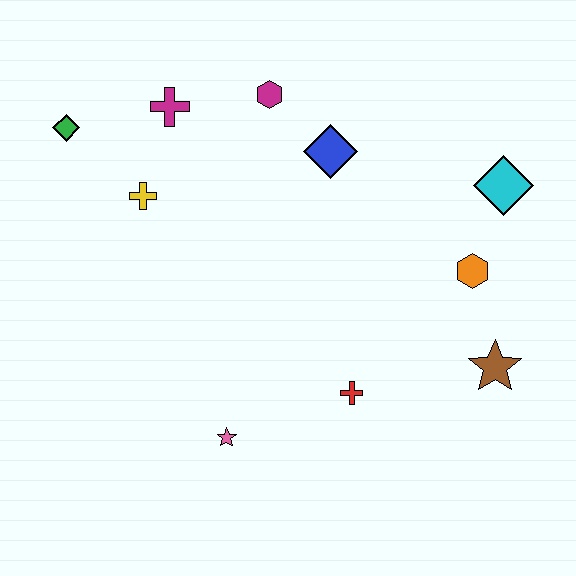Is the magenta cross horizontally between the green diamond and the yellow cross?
No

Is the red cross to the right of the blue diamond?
Yes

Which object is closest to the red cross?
The pink star is closest to the red cross.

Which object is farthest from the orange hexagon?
The green diamond is farthest from the orange hexagon.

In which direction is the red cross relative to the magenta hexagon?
The red cross is below the magenta hexagon.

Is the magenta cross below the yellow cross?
No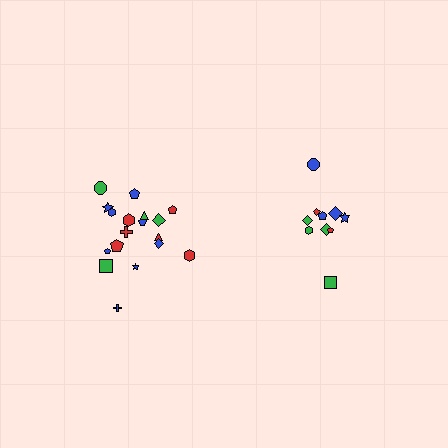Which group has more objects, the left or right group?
The left group.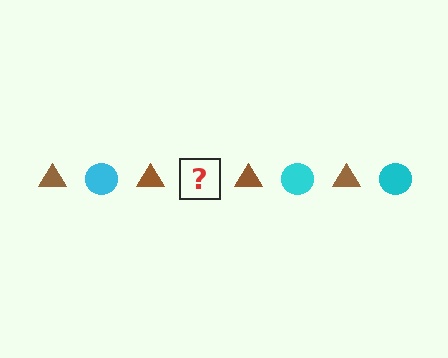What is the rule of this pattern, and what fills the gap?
The rule is that the pattern alternates between brown triangle and cyan circle. The gap should be filled with a cyan circle.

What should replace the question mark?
The question mark should be replaced with a cyan circle.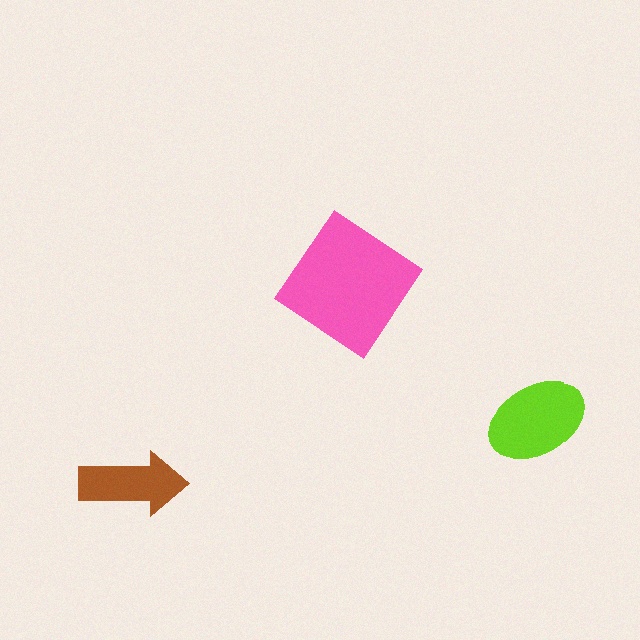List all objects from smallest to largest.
The brown arrow, the lime ellipse, the pink diamond.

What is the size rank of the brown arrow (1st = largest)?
3rd.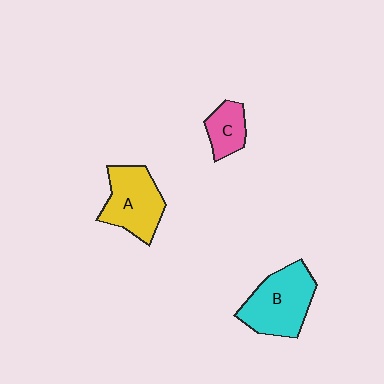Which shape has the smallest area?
Shape C (pink).